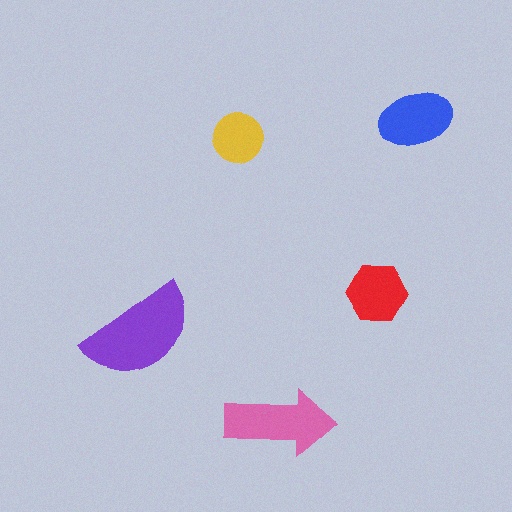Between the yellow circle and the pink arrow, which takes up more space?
The pink arrow.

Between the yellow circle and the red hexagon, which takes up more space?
The red hexagon.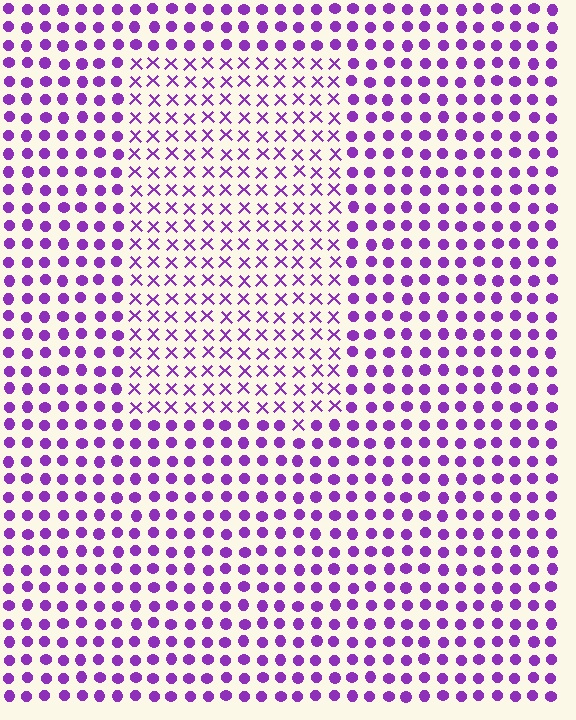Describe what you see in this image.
The image is filled with small purple elements arranged in a uniform grid. A rectangle-shaped region contains X marks, while the surrounding area contains circles. The boundary is defined purely by the change in element shape.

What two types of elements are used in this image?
The image uses X marks inside the rectangle region and circles outside it.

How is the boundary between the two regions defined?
The boundary is defined by a change in element shape: X marks inside vs. circles outside. All elements share the same color and spacing.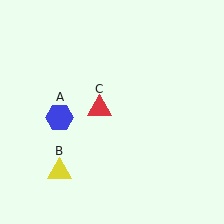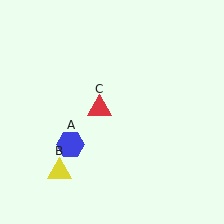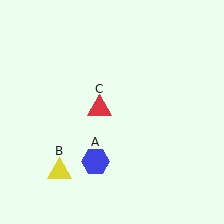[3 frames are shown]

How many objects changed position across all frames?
1 object changed position: blue hexagon (object A).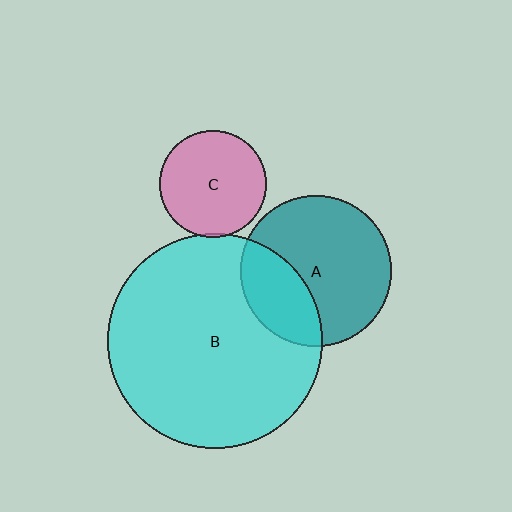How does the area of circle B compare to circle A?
Approximately 2.0 times.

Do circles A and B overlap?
Yes.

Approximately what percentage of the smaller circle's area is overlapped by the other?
Approximately 30%.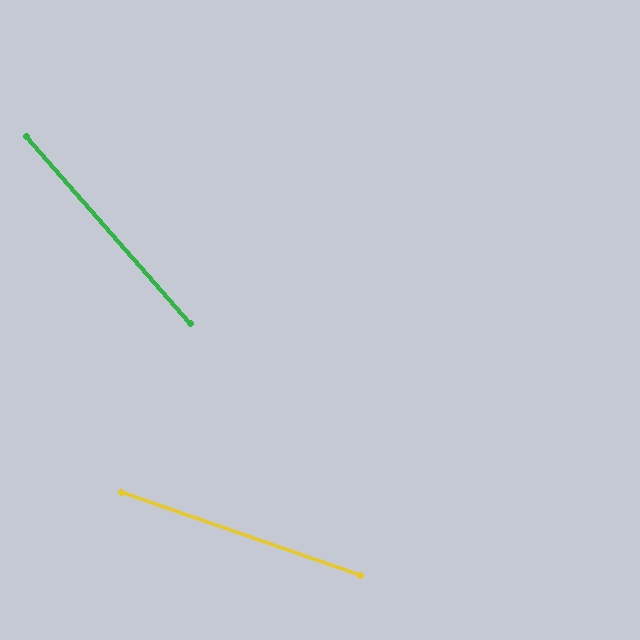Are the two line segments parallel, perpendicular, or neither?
Neither parallel nor perpendicular — they differ by about 30°.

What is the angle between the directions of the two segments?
Approximately 30 degrees.